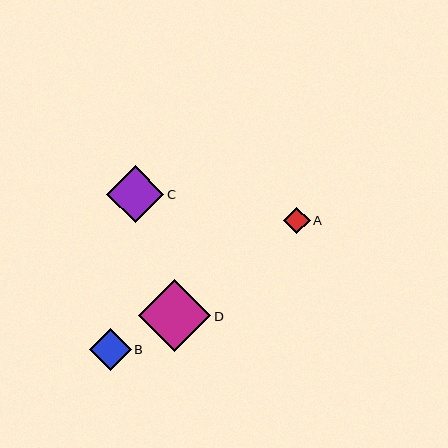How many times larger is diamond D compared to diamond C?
Diamond D is approximately 1.3 times the size of diamond C.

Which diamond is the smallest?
Diamond A is the smallest with a size of approximately 27 pixels.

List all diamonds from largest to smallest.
From largest to smallest: D, C, B, A.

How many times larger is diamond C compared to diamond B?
Diamond C is approximately 1.4 times the size of diamond B.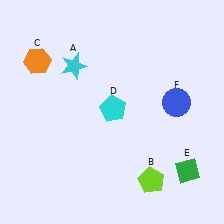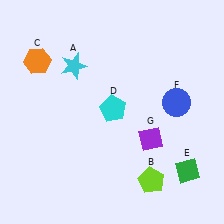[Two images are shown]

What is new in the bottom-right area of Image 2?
A purple diamond (G) was added in the bottom-right area of Image 2.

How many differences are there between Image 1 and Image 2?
There is 1 difference between the two images.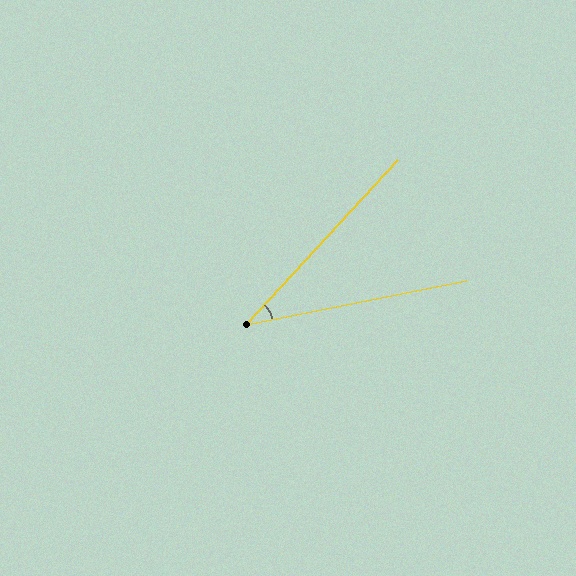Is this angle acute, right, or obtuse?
It is acute.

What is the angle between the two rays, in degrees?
Approximately 36 degrees.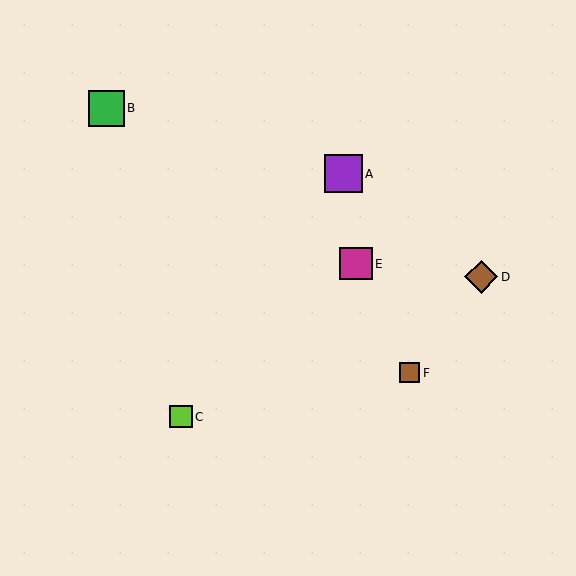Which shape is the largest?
The purple square (labeled A) is the largest.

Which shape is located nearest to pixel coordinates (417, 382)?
The brown square (labeled F) at (410, 373) is nearest to that location.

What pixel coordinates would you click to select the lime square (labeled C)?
Click at (181, 417) to select the lime square C.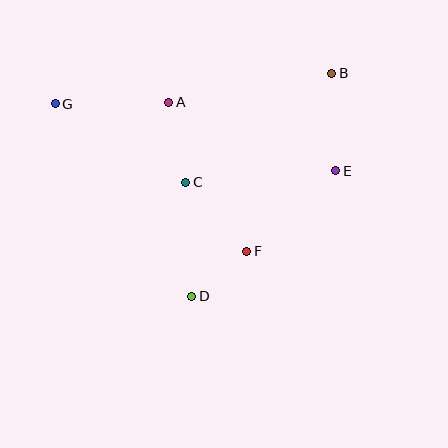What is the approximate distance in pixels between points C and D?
The distance between C and D is approximately 114 pixels.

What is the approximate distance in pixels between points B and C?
The distance between B and C is approximately 182 pixels.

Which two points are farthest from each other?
Points E and G are farthest from each other.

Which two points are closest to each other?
Points D and F are closest to each other.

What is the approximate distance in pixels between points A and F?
The distance between A and F is approximately 168 pixels.